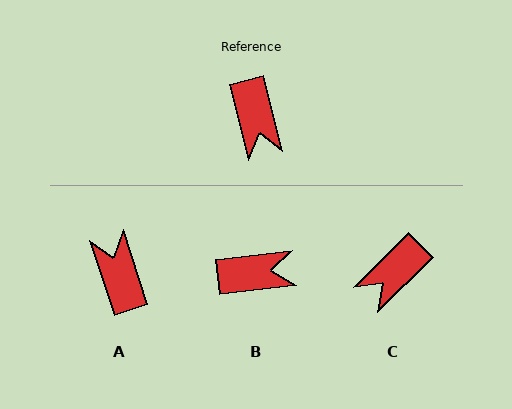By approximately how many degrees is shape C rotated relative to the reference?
Approximately 59 degrees clockwise.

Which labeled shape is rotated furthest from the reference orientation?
A, about 176 degrees away.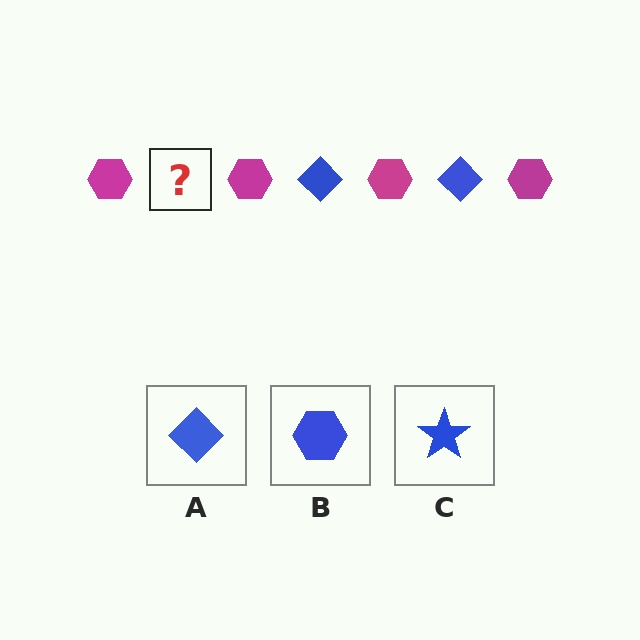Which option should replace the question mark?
Option A.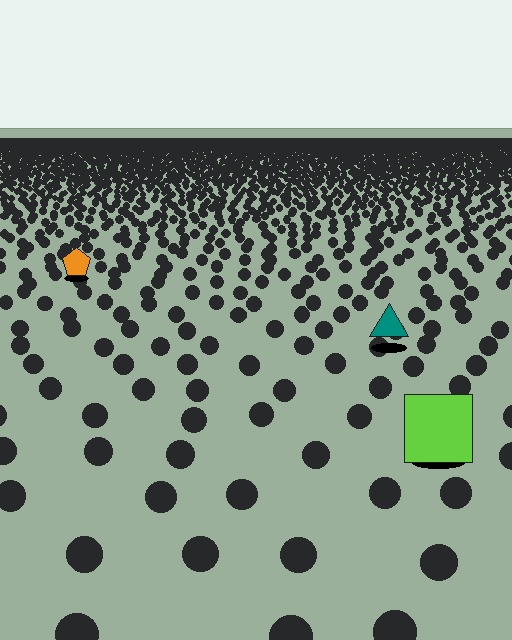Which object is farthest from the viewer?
The orange pentagon is farthest from the viewer. It appears smaller and the ground texture around it is denser.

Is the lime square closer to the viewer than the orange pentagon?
Yes. The lime square is closer — you can tell from the texture gradient: the ground texture is coarser near it.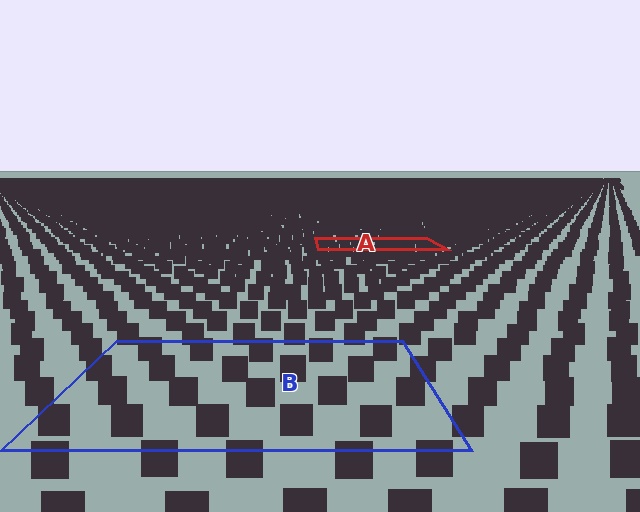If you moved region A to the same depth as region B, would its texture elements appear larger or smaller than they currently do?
They would appear larger. At a closer depth, the same texture elements are projected at a bigger on-screen size.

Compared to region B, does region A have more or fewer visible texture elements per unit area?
Region A has more texture elements per unit area — they are packed more densely because it is farther away.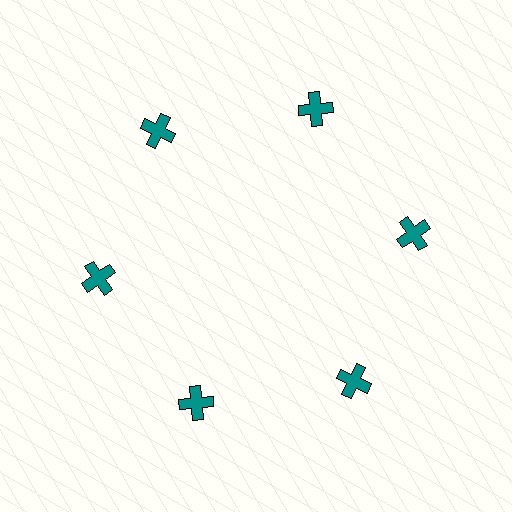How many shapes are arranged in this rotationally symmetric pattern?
There are 6 shapes, arranged in 6 groups of 1.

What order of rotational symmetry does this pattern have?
This pattern has 6-fold rotational symmetry.